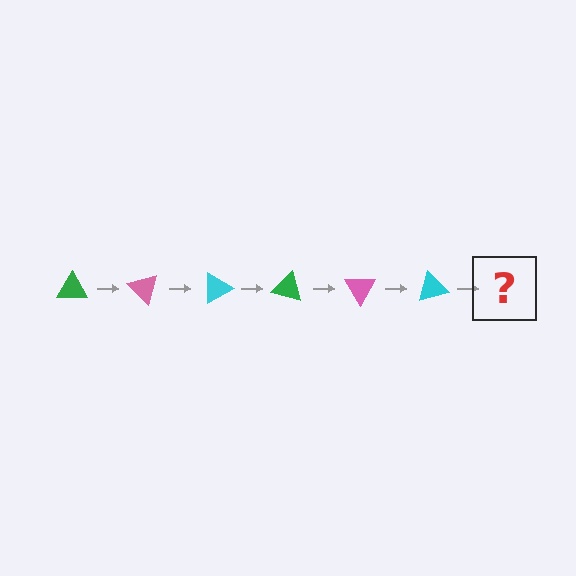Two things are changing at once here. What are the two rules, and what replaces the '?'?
The two rules are that it rotates 45 degrees each step and the color cycles through green, pink, and cyan. The '?' should be a green triangle, rotated 270 degrees from the start.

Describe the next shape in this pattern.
It should be a green triangle, rotated 270 degrees from the start.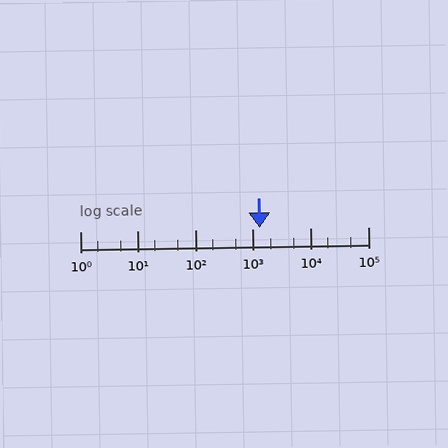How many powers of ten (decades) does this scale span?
The scale spans 5 decades, from 1 to 100000.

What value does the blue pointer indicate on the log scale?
The pointer indicates approximately 1300.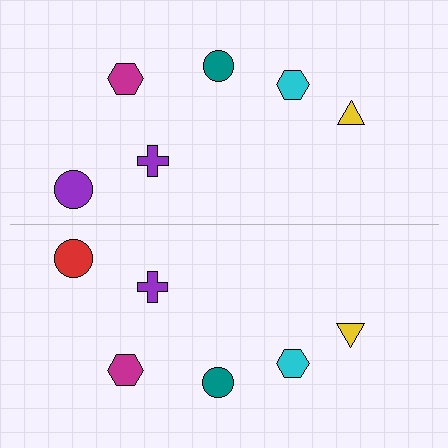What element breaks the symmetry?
The red circle on the bottom side breaks the symmetry — its mirror counterpart is purple.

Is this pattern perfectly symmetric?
No, the pattern is not perfectly symmetric. The red circle on the bottom side breaks the symmetry — its mirror counterpart is purple.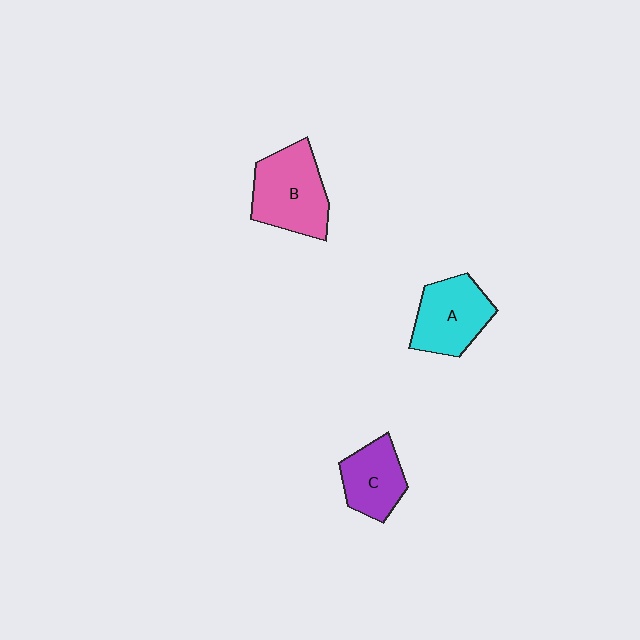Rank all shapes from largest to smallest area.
From largest to smallest: B (pink), A (cyan), C (purple).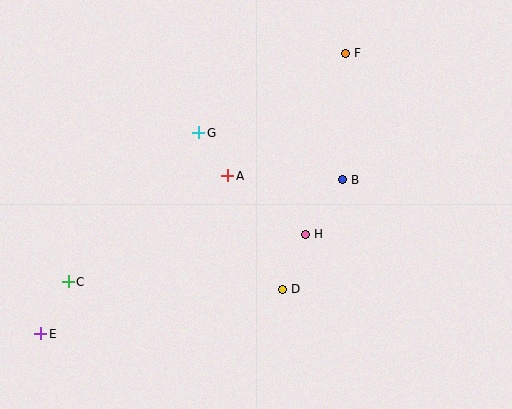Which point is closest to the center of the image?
Point A at (228, 176) is closest to the center.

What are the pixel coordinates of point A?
Point A is at (228, 176).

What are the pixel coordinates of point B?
Point B is at (343, 180).